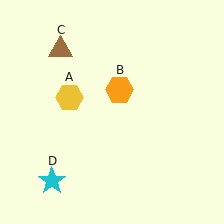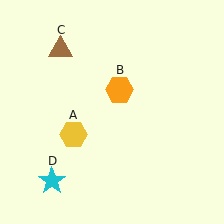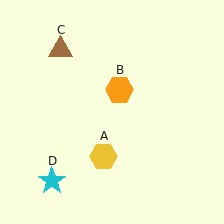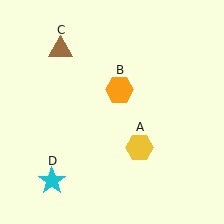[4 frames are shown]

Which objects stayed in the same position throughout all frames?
Orange hexagon (object B) and brown triangle (object C) and cyan star (object D) remained stationary.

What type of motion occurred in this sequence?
The yellow hexagon (object A) rotated counterclockwise around the center of the scene.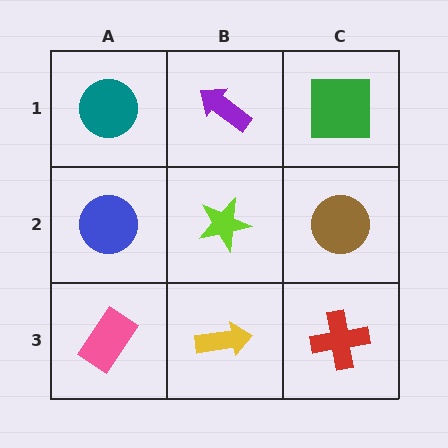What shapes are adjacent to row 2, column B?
A purple arrow (row 1, column B), a yellow arrow (row 3, column B), a blue circle (row 2, column A), a brown circle (row 2, column C).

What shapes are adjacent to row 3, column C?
A brown circle (row 2, column C), a yellow arrow (row 3, column B).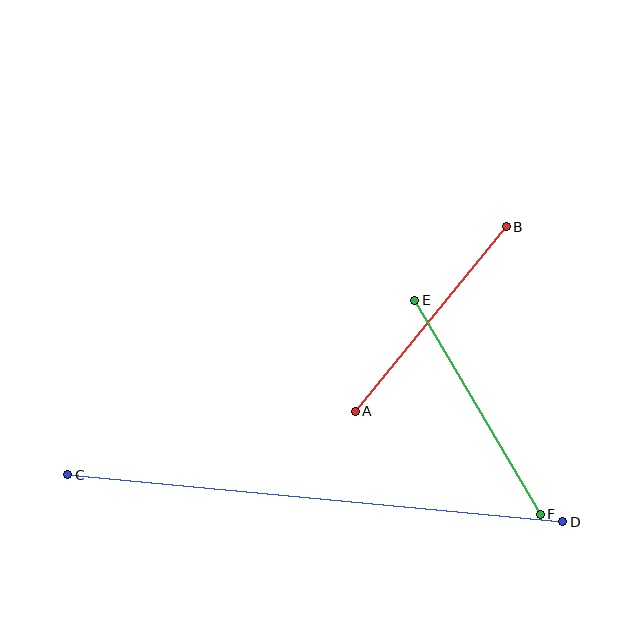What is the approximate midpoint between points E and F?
The midpoint is at approximately (477, 407) pixels.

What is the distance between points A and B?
The distance is approximately 238 pixels.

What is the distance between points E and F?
The distance is approximately 248 pixels.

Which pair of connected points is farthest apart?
Points C and D are farthest apart.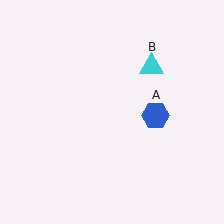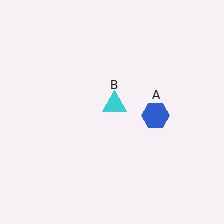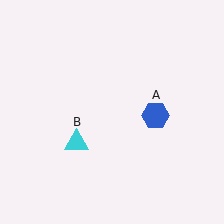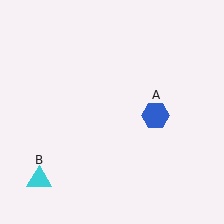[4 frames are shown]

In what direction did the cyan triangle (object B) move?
The cyan triangle (object B) moved down and to the left.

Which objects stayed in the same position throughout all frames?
Blue hexagon (object A) remained stationary.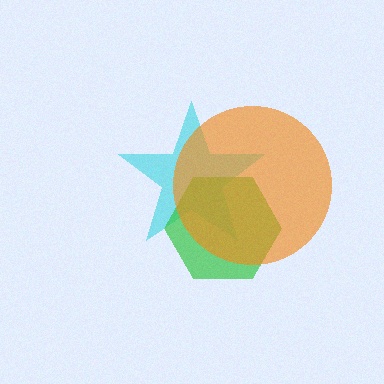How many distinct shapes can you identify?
There are 3 distinct shapes: a cyan star, a green hexagon, an orange circle.